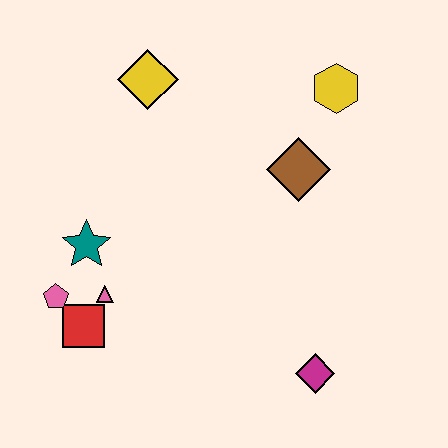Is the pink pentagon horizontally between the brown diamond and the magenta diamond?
No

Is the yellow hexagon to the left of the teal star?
No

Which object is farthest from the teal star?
The yellow hexagon is farthest from the teal star.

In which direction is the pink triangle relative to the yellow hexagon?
The pink triangle is to the left of the yellow hexagon.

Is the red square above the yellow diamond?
No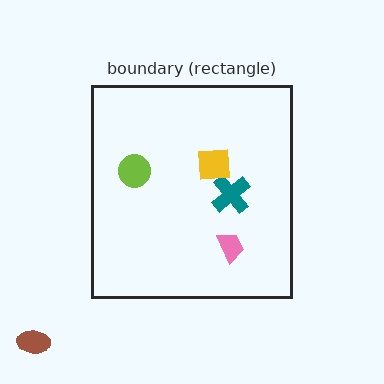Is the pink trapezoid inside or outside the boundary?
Inside.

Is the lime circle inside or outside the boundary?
Inside.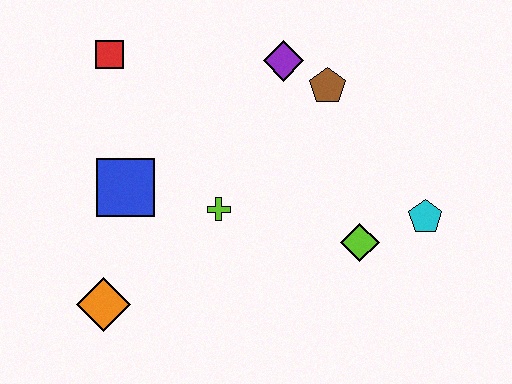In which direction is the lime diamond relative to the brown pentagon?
The lime diamond is below the brown pentagon.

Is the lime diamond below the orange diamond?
No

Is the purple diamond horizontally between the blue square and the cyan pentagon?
Yes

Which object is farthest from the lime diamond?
The red square is farthest from the lime diamond.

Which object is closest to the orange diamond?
The blue square is closest to the orange diamond.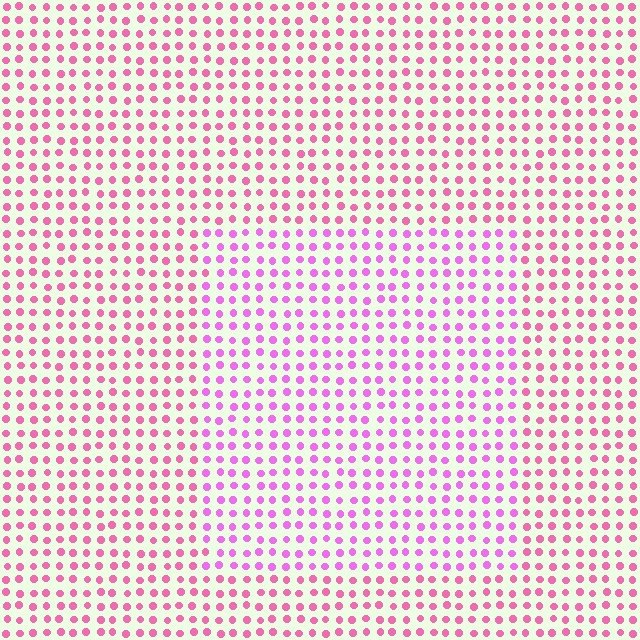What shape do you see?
I see a rectangle.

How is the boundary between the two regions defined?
The boundary is defined purely by a slight shift in hue (about 27 degrees). Spacing, size, and orientation are identical on both sides.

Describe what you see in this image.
The image is filled with small pink elements in a uniform arrangement. A rectangle-shaped region is visible where the elements are tinted to a slightly different hue, forming a subtle color boundary.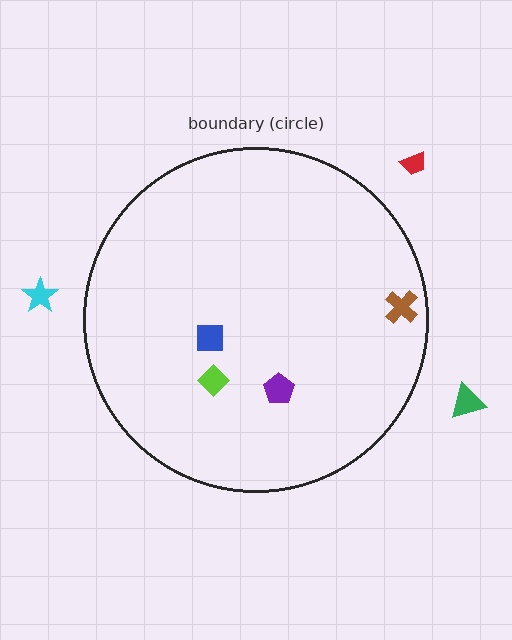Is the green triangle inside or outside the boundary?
Outside.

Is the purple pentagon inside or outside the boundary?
Inside.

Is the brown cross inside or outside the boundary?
Inside.